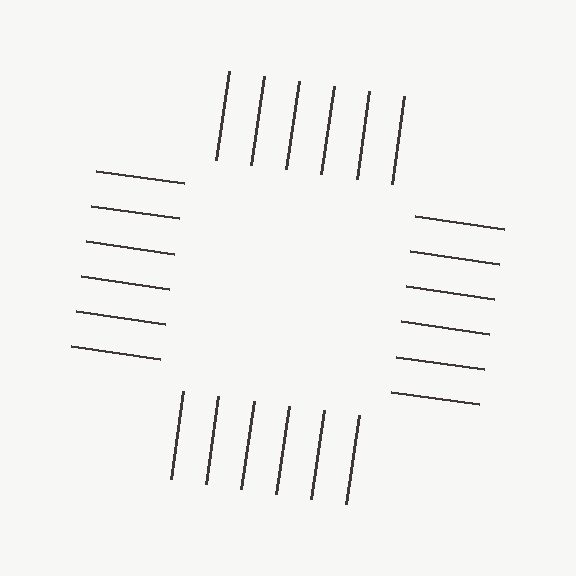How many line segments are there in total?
24 — 6 along each of the 4 edges.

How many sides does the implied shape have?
4 sides — the line-ends trace a square.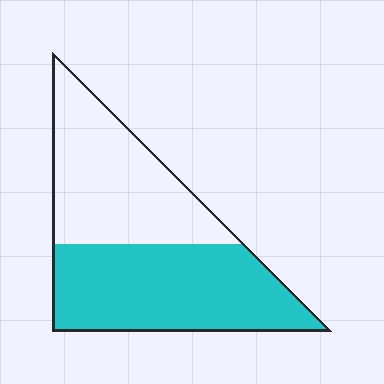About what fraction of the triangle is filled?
About one half (1/2).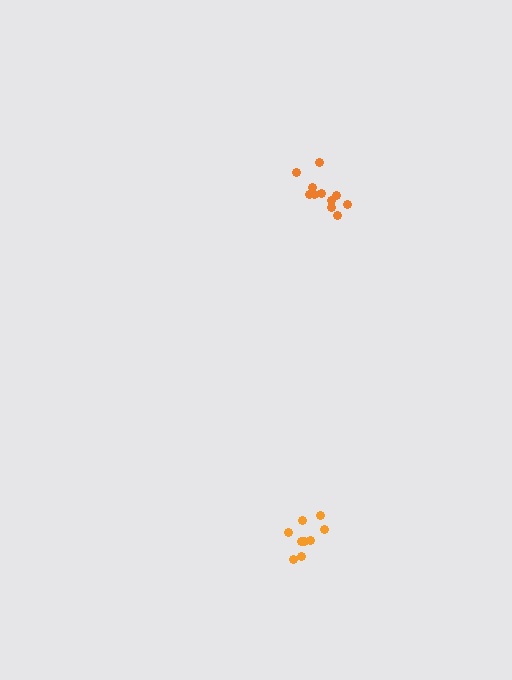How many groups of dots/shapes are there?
There are 2 groups.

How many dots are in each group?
Group 1: 11 dots, Group 2: 9 dots (20 total).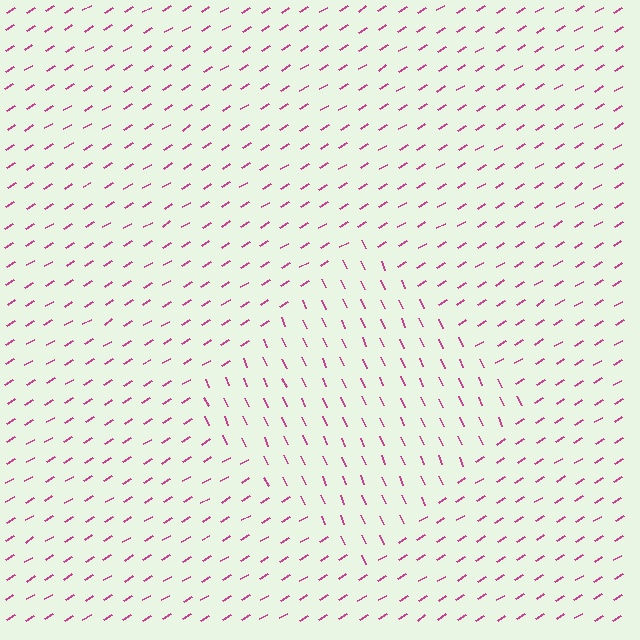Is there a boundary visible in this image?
Yes, there is a texture boundary formed by a change in line orientation.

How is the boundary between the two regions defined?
The boundary is defined purely by a change in line orientation (approximately 83 degrees difference). All lines are the same color and thickness.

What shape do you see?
I see a diamond.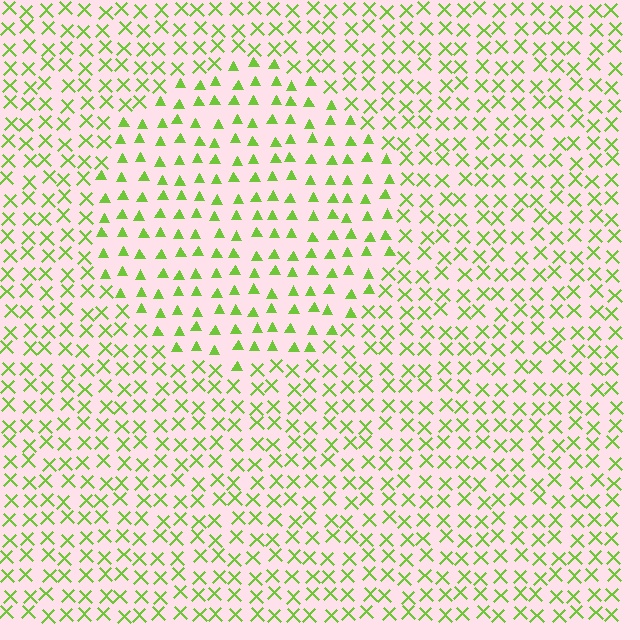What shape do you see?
I see a circle.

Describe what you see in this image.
The image is filled with small lime elements arranged in a uniform grid. A circle-shaped region contains triangles, while the surrounding area contains X marks. The boundary is defined purely by the change in element shape.